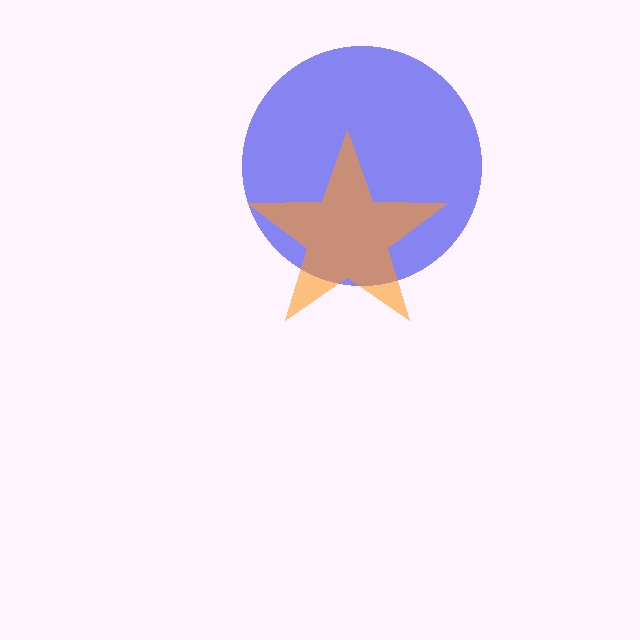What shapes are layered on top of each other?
The layered shapes are: a blue circle, an orange star.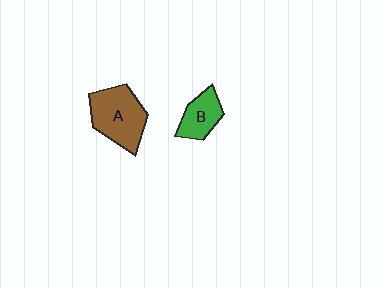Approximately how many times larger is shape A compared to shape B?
Approximately 1.8 times.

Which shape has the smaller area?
Shape B (green).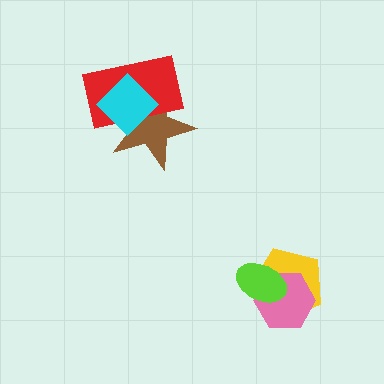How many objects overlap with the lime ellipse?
2 objects overlap with the lime ellipse.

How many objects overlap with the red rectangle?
2 objects overlap with the red rectangle.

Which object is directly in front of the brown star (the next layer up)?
The red rectangle is directly in front of the brown star.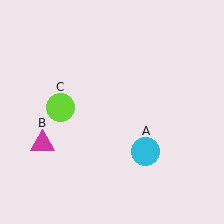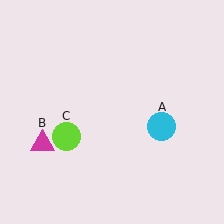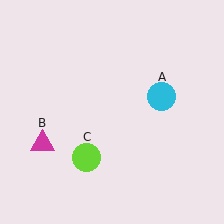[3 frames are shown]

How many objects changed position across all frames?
2 objects changed position: cyan circle (object A), lime circle (object C).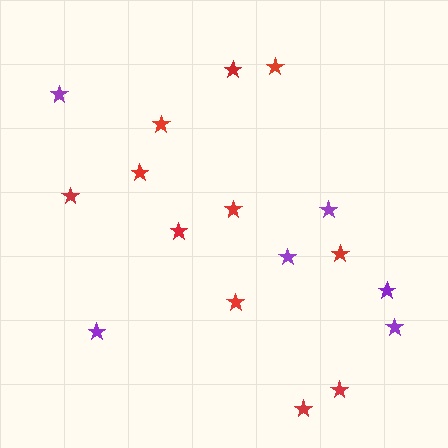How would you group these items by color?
There are 2 groups: one group of red stars (11) and one group of purple stars (6).